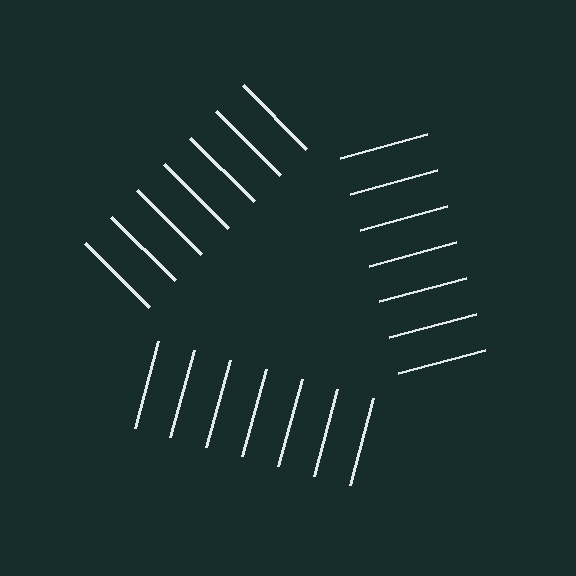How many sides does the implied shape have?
3 sides — the line-ends trace a triangle.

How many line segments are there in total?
21 — 7 along each of the 3 edges.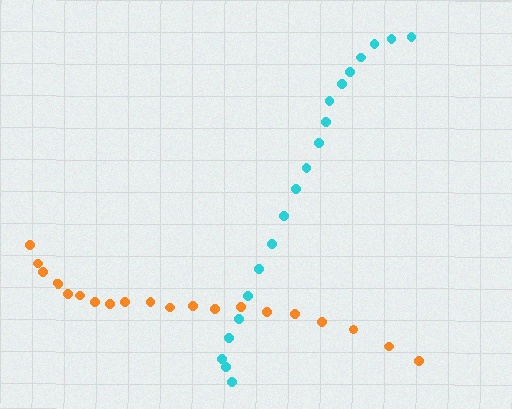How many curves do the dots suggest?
There are 2 distinct paths.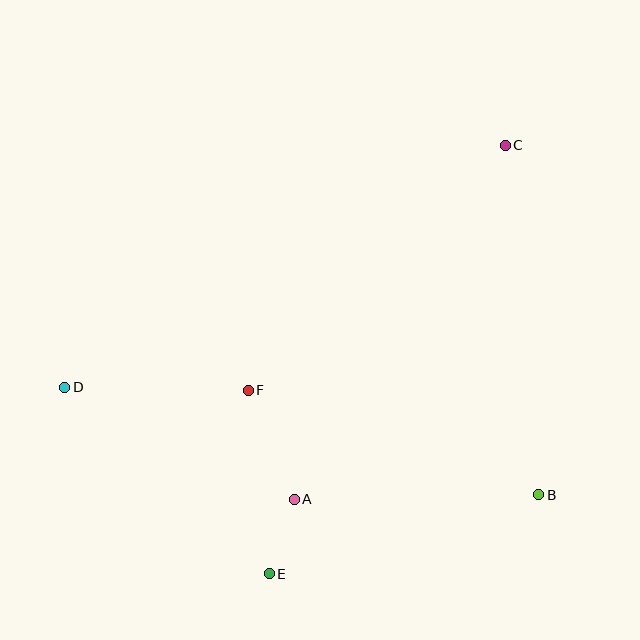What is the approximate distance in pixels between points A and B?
The distance between A and B is approximately 245 pixels.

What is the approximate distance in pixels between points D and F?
The distance between D and F is approximately 184 pixels.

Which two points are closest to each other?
Points A and E are closest to each other.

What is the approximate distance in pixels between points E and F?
The distance between E and F is approximately 184 pixels.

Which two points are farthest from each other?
Points C and D are farthest from each other.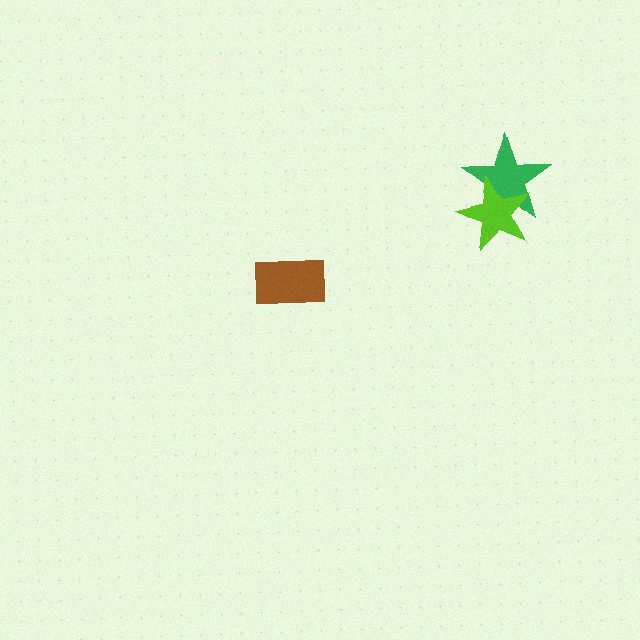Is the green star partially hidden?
Yes, it is partially covered by another shape.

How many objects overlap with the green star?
1 object overlaps with the green star.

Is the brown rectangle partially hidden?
No, no other shape covers it.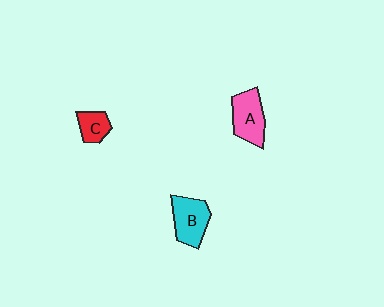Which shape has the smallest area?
Shape C (red).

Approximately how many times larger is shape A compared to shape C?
Approximately 1.7 times.